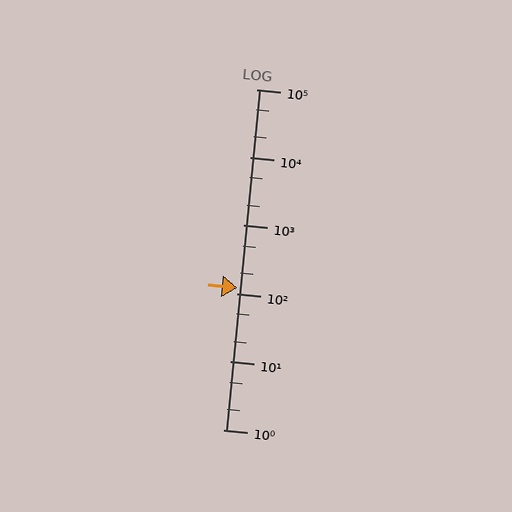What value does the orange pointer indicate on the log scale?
The pointer indicates approximately 120.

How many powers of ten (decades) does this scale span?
The scale spans 5 decades, from 1 to 100000.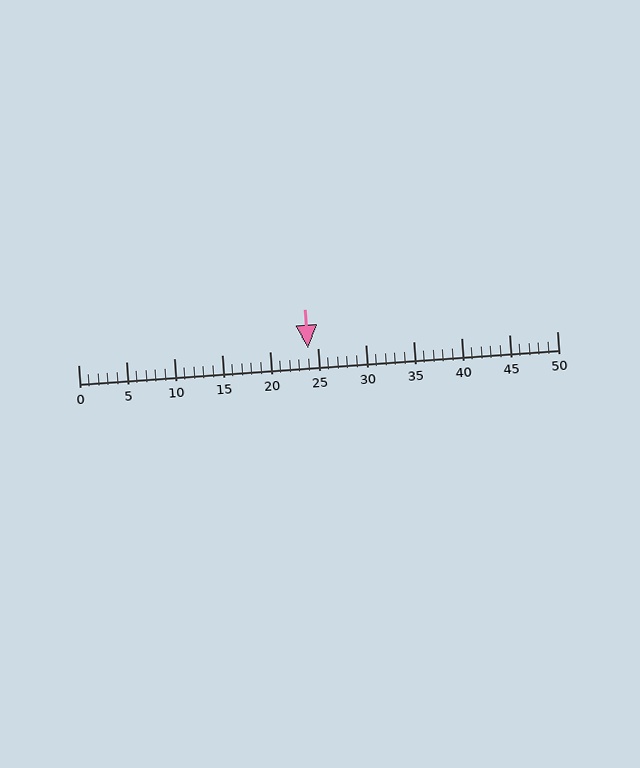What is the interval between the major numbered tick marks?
The major tick marks are spaced 5 units apart.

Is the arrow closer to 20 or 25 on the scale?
The arrow is closer to 25.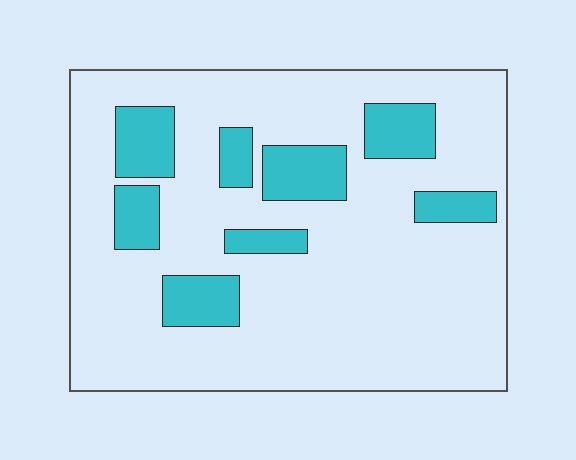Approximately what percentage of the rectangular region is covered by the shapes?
Approximately 20%.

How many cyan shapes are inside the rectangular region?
8.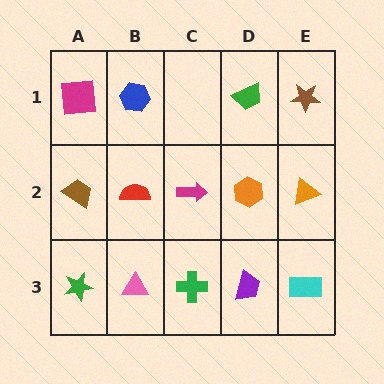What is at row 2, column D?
An orange hexagon.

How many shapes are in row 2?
5 shapes.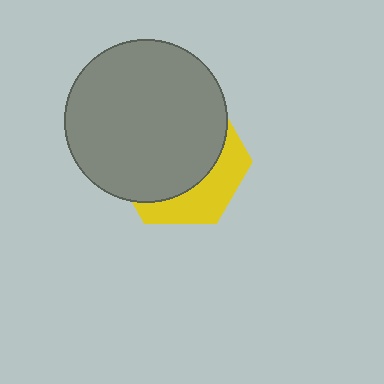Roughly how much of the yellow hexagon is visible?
A small part of it is visible (roughly 31%).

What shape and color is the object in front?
The object in front is a gray circle.